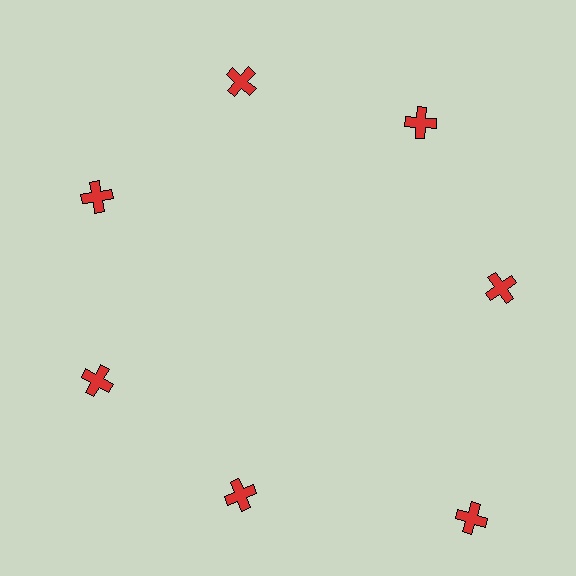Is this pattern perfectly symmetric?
No. The 7 red crosses are arranged in a ring, but one element near the 5 o'clock position is pushed outward from the center, breaking the 7-fold rotational symmetry.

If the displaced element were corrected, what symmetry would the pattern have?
It would have 7-fold rotational symmetry — the pattern would map onto itself every 51 degrees.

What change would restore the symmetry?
The symmetry would be restored by moving it inward, back onto the ring so that all 7 crosses sit at equal angles and equal distance from the center.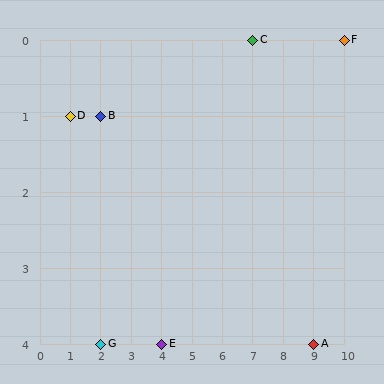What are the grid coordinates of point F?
Point F is at grid coordinates (10, 0).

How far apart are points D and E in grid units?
Points D and E are 3 columns and 3 rows apart (about 4.2 grid units diagonally).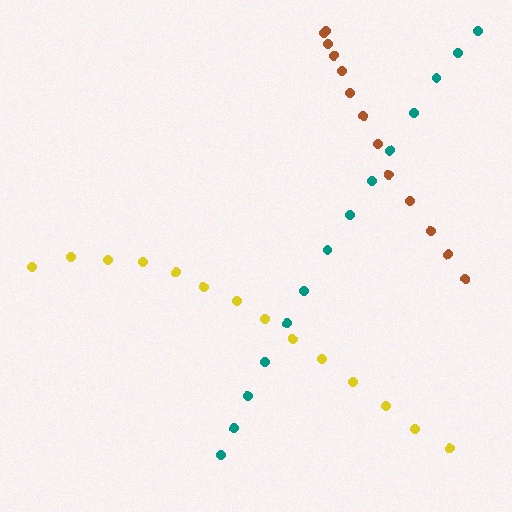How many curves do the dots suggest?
There are 3 distinct paths.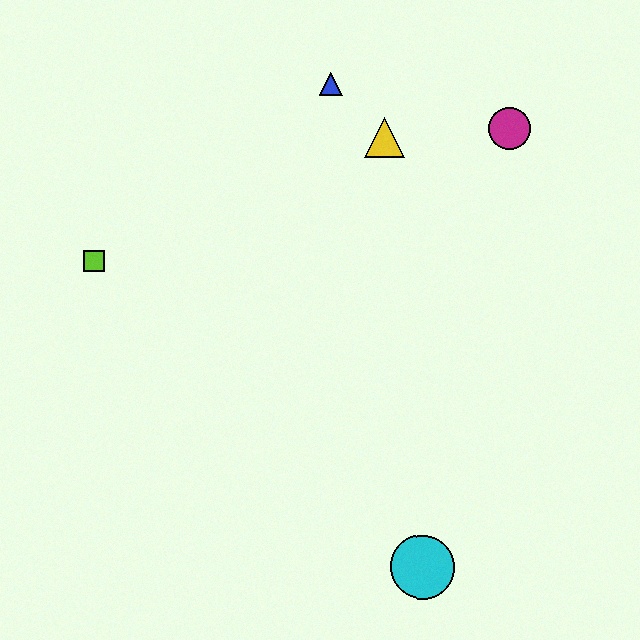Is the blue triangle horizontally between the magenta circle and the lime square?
Yes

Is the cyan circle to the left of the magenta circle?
Yes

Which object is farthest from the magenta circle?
The cyan circle is farthest from the magenta circle.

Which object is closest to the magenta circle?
The yellow triangle is closest to the magenta circle.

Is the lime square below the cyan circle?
No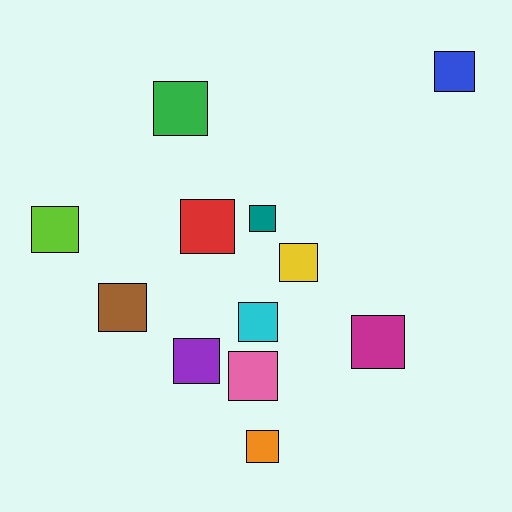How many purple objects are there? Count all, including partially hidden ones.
There is 1 purple object.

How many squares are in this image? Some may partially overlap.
There are 12 squares.